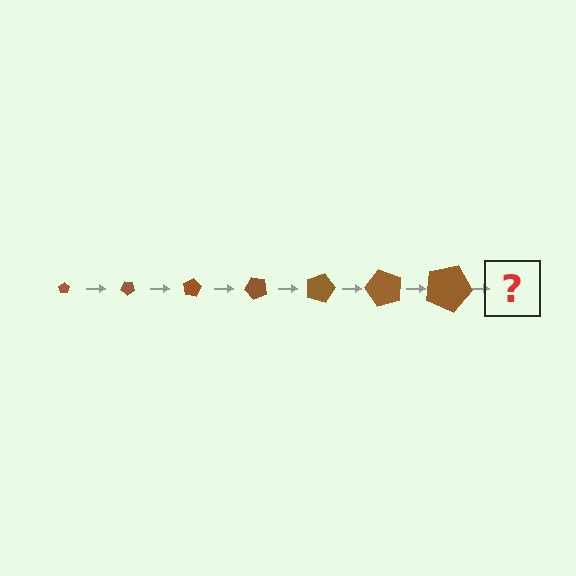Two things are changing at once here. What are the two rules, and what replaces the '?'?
The two rules are that the pentagon grows larger each step and it rotates 40 degrees each step. The '?' should be a pentagon, larger than the previous one and rotated 280 degrees from the start.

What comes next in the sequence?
The next element should be a pentagon, larger than the previous one and rotated 280 degrees from the start.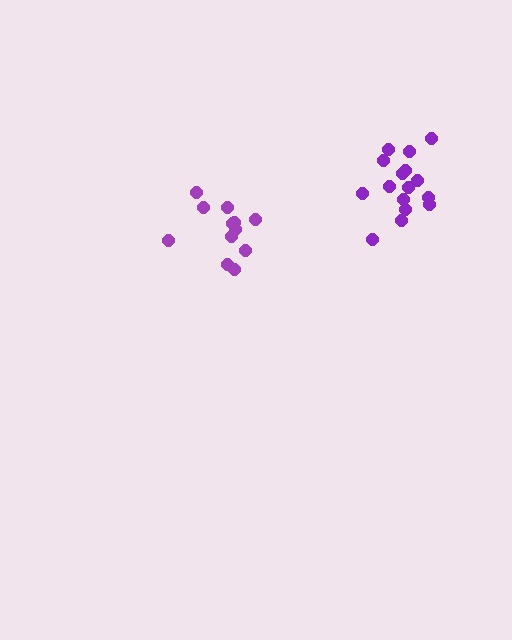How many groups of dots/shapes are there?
There are 2 groups.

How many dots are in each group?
Group 1: 12 dots, Group 2: 16 dots (28 total).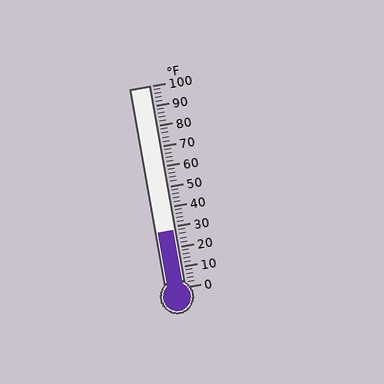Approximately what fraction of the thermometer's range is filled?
The thermometer is filled to approximately 30% of its range.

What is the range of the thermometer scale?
The thermometer scale ranges from 0°F to 100°F.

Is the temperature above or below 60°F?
The temperature is below 60°F.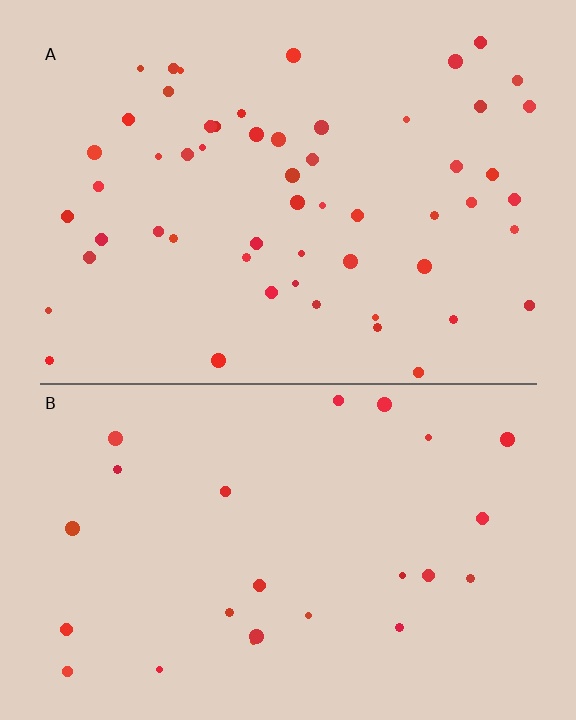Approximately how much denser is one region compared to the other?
Approximately 2.2× — region A over region B.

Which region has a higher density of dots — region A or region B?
A (the top).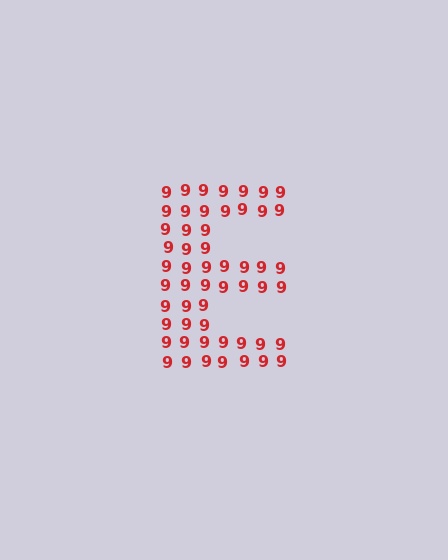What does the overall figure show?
The overall figure shows the letter E.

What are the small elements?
The small elements are digit 9's.